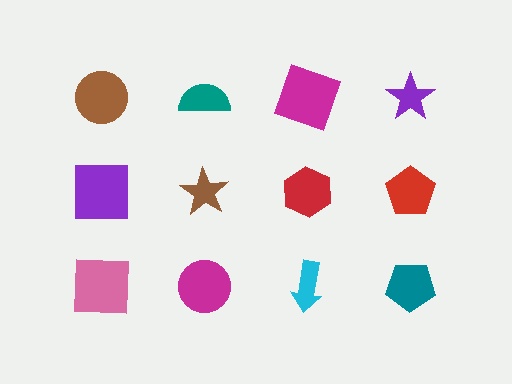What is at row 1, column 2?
A teal semicircle.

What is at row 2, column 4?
A red pentagon.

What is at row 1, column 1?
A brown circle.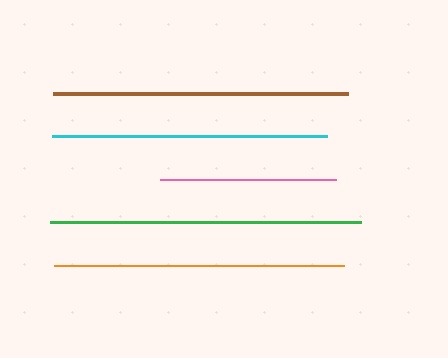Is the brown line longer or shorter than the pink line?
The brown line is longer than the pink line.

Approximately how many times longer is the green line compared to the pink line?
The green line is approximately 1.8 times the length of the pink line.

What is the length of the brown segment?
The brown segment is approximately 295 pixels long.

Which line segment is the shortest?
The pink line is the shortest at approximately 176 pixels.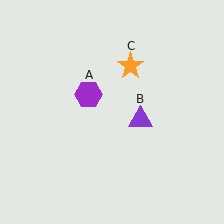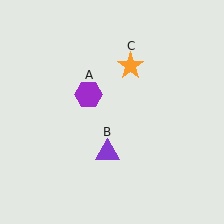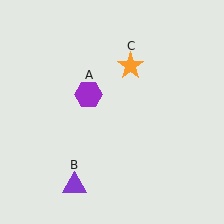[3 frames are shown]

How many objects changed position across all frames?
1 object changed position: purple triangle (object B).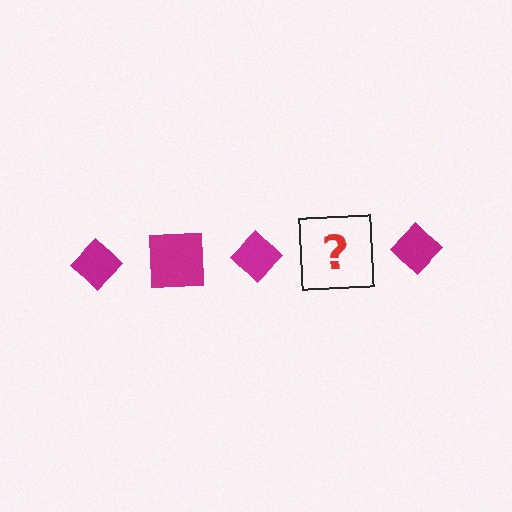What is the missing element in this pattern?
The missing element is a magenta square.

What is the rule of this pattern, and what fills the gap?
The rule is that the pattern cycles through diamond, square shapes in magenta. The gap should be filled with a magenta square.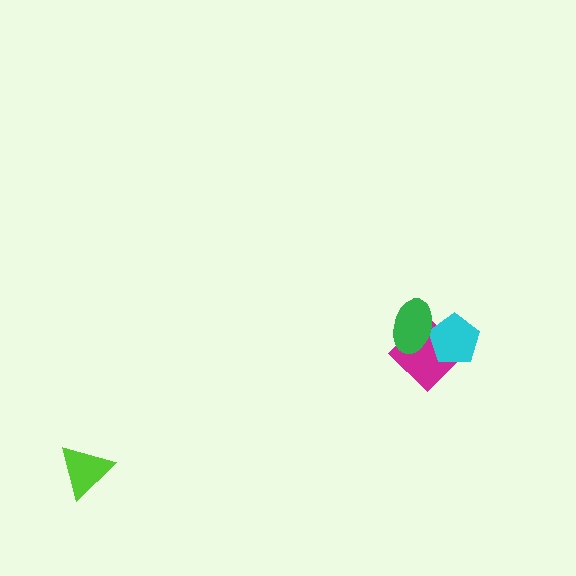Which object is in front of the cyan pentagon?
The green ellipse is in front of the cyan pentagon.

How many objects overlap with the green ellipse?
2 objects overlap with the green ellipse.